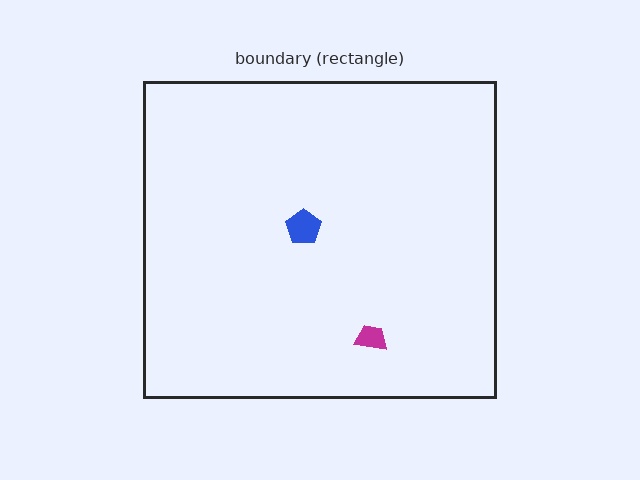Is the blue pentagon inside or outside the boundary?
Inside.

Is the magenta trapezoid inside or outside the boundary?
Inside.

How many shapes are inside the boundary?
2 inside, 0 outside.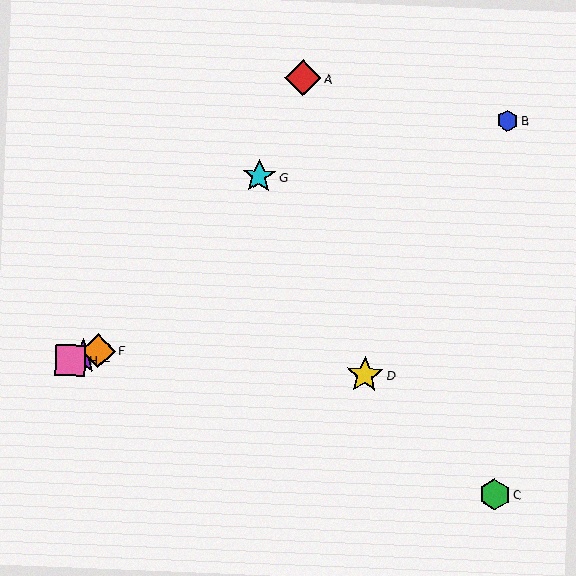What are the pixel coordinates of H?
Object H is at (71, 360).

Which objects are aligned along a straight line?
Objects E, F, H are aligned along a straight line.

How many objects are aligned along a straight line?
3 objects (E, F, H) are aligned along a straight line.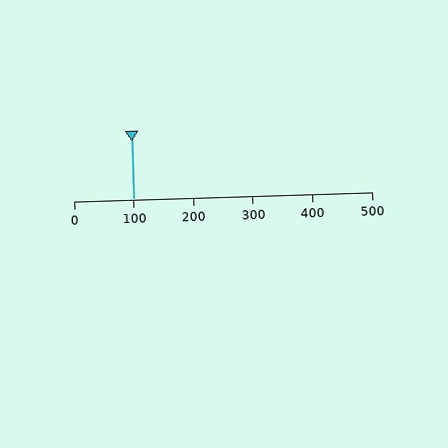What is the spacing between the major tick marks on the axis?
The major ticks are spaced 100 apart.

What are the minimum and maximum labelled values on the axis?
The axis runs from 0 to 500.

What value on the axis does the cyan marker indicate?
The marker indicates approximately 100.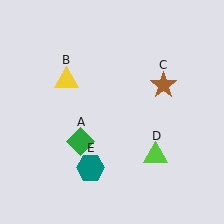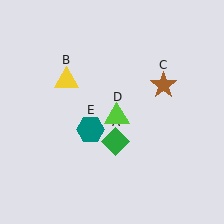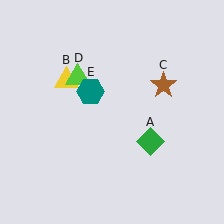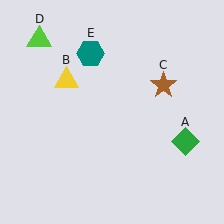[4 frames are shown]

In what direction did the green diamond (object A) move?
The green diamond (object A) moved right.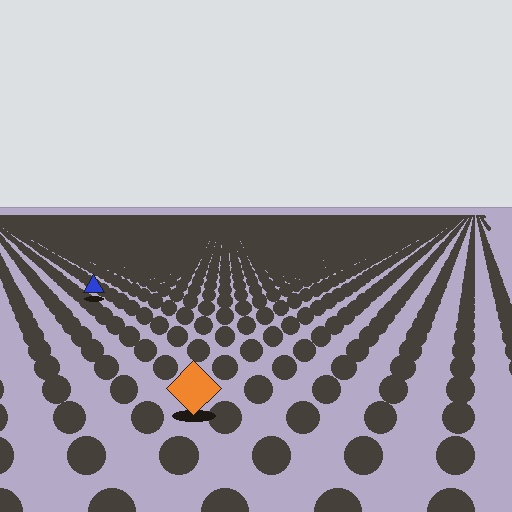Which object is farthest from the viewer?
The blue triangle is farthest from the viewer. It appears smaller and the ground texture around it is denser.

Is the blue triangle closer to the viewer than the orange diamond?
No. The orange diamond is closer — you can tell from the texture gradient: the ground texture is coarser near it.